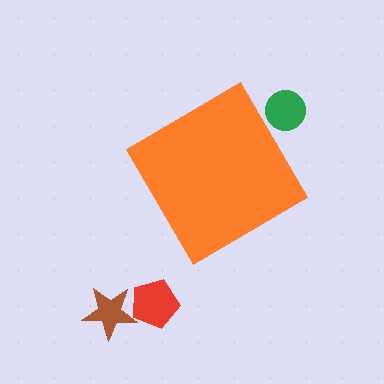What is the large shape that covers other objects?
An orange diamond.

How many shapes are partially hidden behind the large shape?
1 shape is partially hidden.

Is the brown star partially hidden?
No, the brown star is fully visible.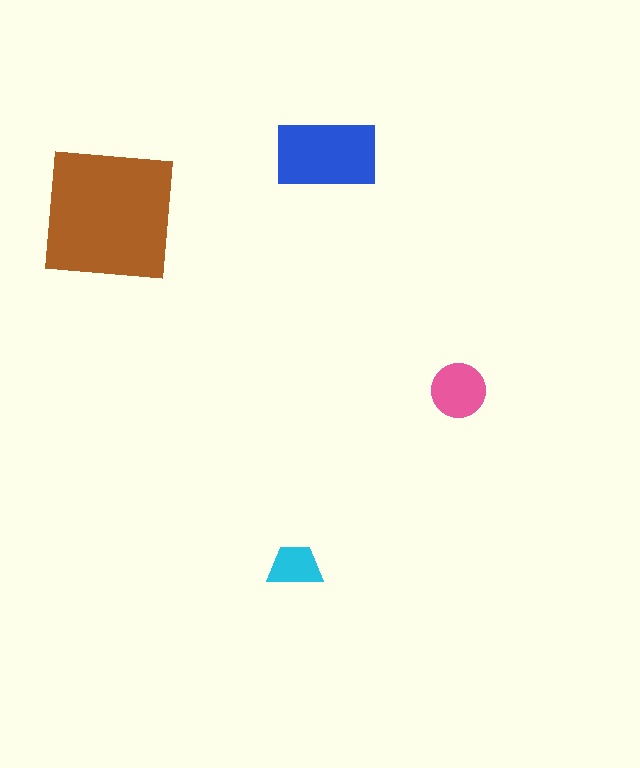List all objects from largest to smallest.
The brown square, the blue rectangle, the pink circle, the cyan trapezoid.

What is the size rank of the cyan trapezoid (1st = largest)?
4th.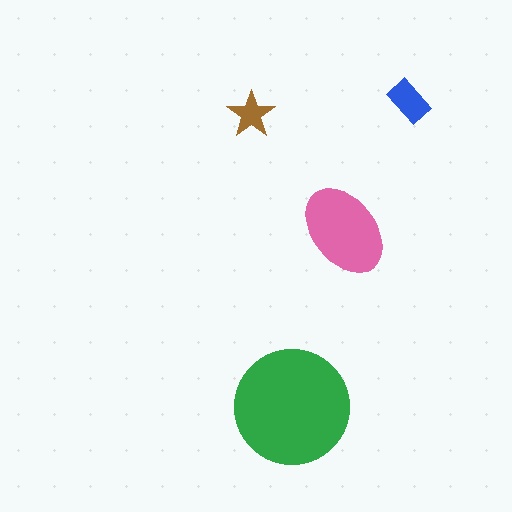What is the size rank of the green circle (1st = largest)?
1st.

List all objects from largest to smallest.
The green circle, the pink ellipse, the blue rectangle, the brown star.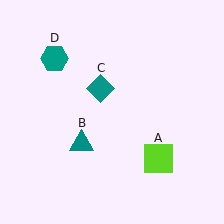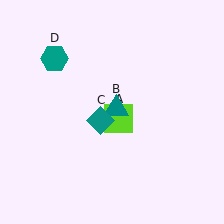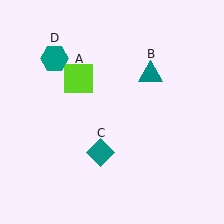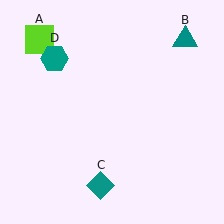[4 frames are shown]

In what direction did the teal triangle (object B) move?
The teal triangle (object B) moved up and to the right.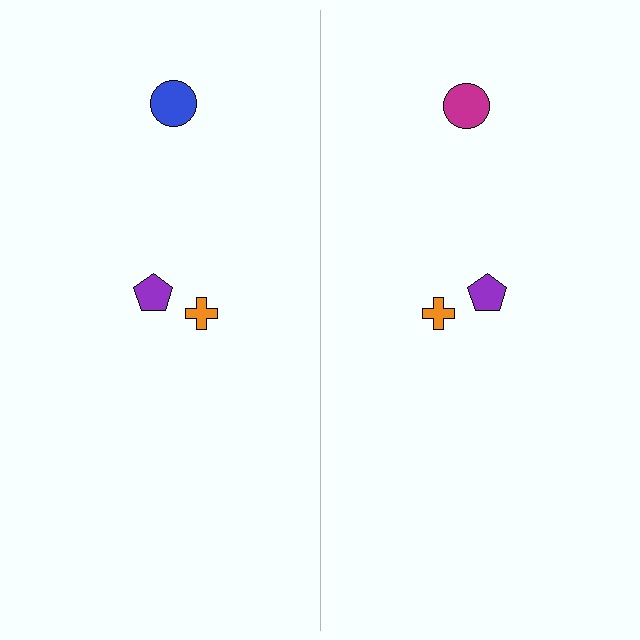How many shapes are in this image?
There are 6 shapes in this image.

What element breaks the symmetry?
The magenta circle on the right side breaks the symmetry — its mirror counterpart is blue.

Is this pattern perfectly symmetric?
No, the pattern is not perfectly symmetric. The magenta circle on the right side breaks the symmetry — its mirror counterpart is blue.